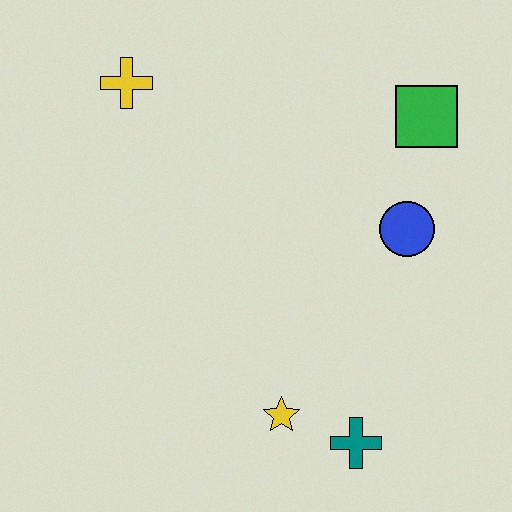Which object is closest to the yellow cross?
The green square is closest to the yellow cross.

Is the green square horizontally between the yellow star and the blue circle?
No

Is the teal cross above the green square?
No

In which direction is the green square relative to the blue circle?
The green square is above the blue circle.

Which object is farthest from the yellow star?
The yellow cross is farthest from the yellow star.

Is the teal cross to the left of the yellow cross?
No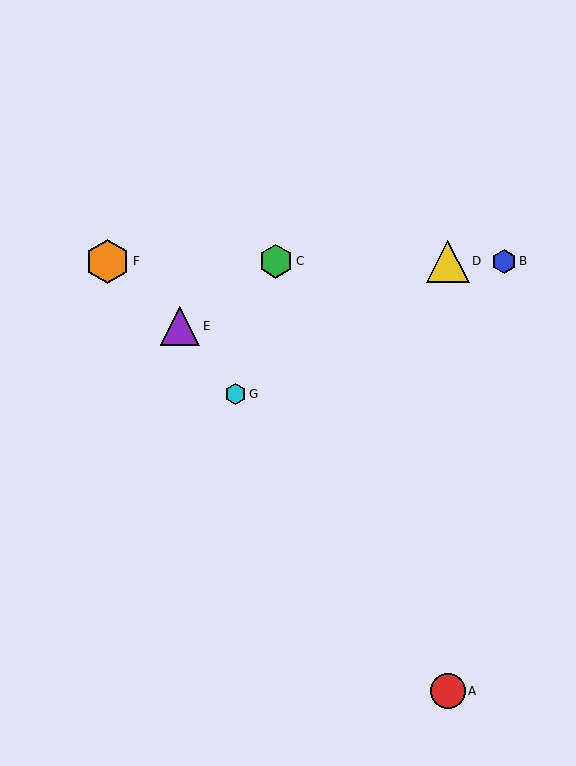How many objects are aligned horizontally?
4 objects (B, C, D, F) are aligned horizontally.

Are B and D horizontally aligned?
Yes, both are at y≈261.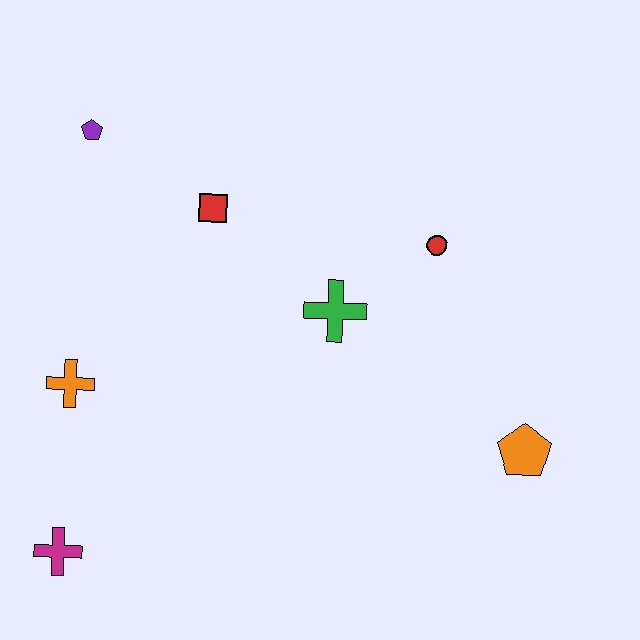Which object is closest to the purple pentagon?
The red square is closest to the purple pentagon.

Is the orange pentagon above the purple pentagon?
No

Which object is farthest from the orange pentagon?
The purple pentagon is farthest from the orange pentagon.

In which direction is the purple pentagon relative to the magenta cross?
The purple pentagon is above the magenta cross.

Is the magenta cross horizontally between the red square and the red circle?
No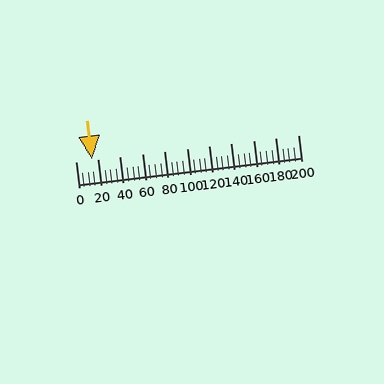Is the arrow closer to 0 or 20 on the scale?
The arrow is closer to 20.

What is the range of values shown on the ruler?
The ruler shows values from 0 to 200.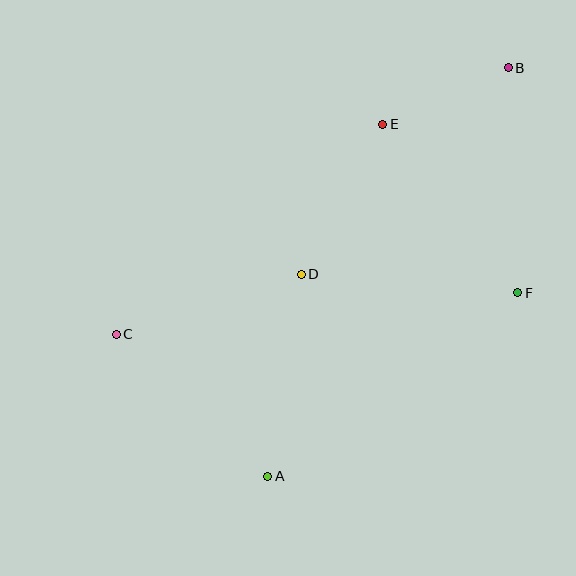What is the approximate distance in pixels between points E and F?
The distance between E and F is approximately 216 pixels.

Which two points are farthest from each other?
Points A and B are farthest from each other.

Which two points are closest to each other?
Points B and E are closest to each other.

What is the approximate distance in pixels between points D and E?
The distance between D and E is approximately 170 pixels.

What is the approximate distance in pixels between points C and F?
The distance between C and F is approximately 404 pixels.